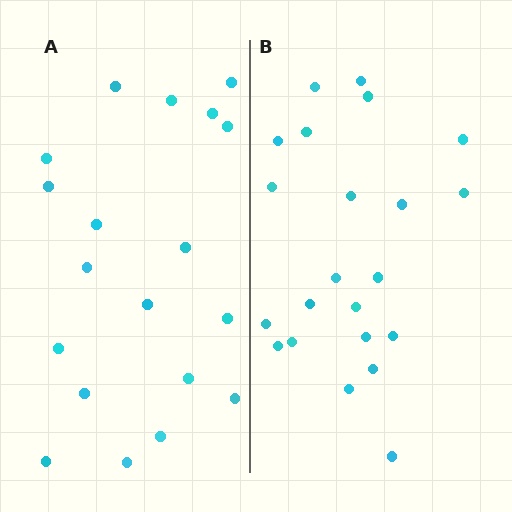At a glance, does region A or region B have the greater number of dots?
Region B (the right region) has more dots.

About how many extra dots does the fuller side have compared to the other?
Region B has just a few more — roughly 2 or 3 more dots than region A.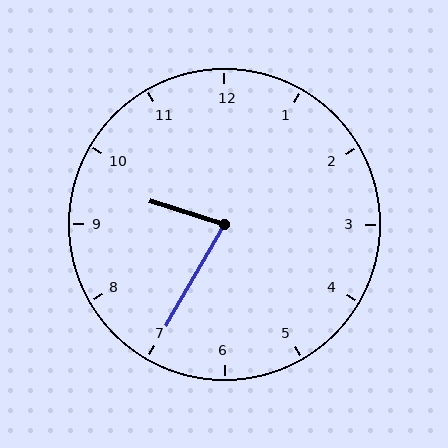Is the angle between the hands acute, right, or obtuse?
It is acute.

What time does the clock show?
9:35.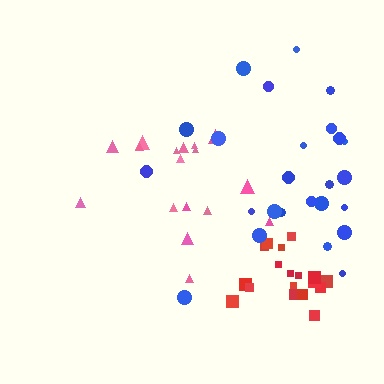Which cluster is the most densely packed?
Red.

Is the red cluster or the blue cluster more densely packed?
Red.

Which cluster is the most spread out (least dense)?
Pink.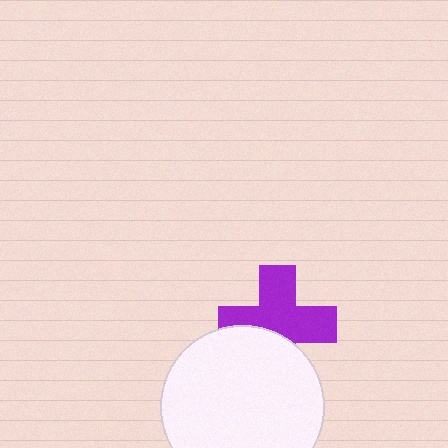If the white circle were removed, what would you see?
You would see the complete purple cross.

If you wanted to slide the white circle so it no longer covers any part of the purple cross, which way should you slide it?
Slide it down — that is the most direct way to separate the two shapes.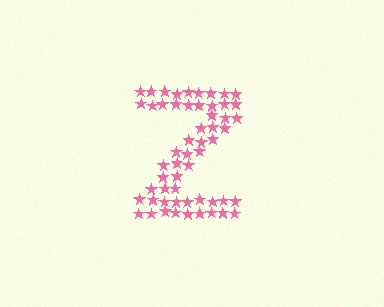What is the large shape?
The large shape is the letter Z.